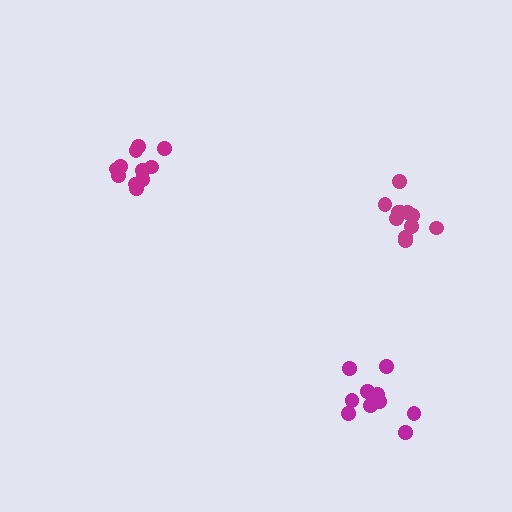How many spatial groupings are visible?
There are 3 spatial groupings.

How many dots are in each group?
Group 1: 11 dots, Group 2: 10 dots, Group 3: 11 dots (32 total).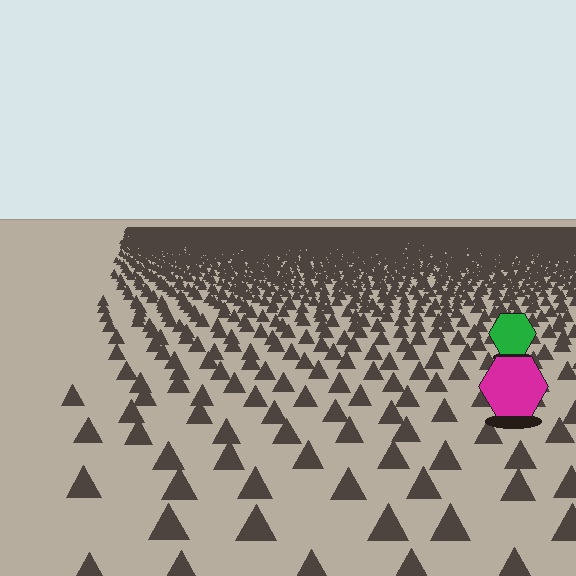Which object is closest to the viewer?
The magenta hexagon is closest. The texture marks near it are larger and more spread out.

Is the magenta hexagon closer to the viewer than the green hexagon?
Yes. The magenta hexagon is closer — you can tell from the texture gradient: the ground texture is coarser near it.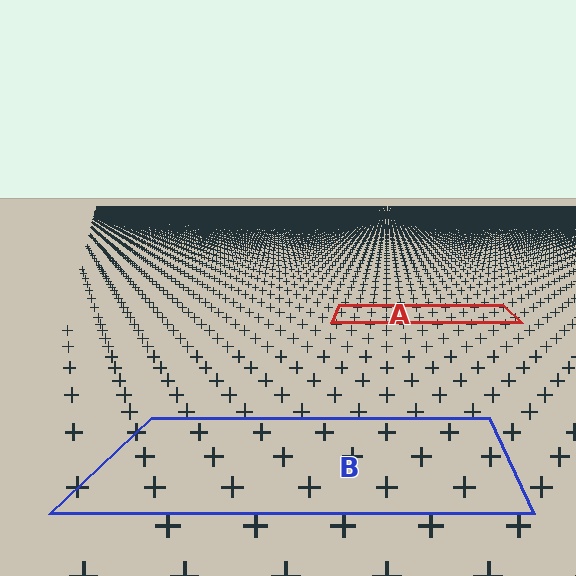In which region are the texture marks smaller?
The texture marks are smaller in region A, because it is farther away.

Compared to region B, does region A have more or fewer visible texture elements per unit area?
Region A has more texture elements per unit area — they are packed more densely because it is farther away.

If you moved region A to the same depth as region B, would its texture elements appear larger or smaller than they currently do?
They would appear larger. At a closer depth, the same texture elements are projected at a bigger on-screen size.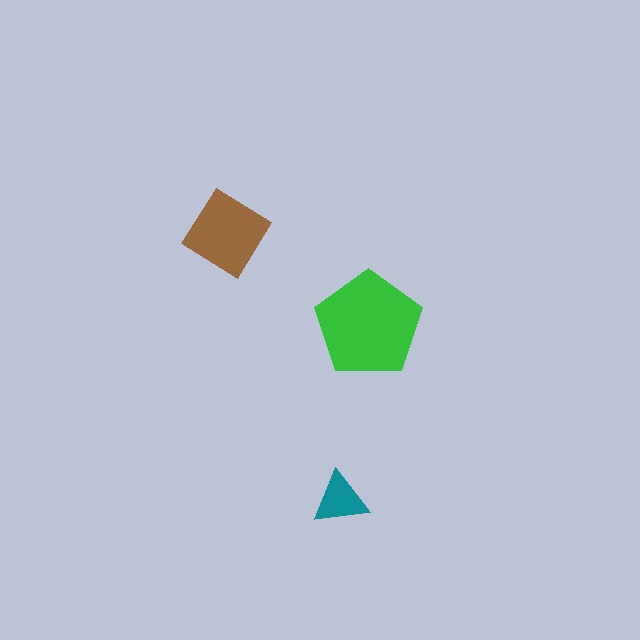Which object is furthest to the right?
The green pentagon is rightmost.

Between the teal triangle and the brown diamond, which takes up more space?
The brown diamond.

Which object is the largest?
The green pentagon.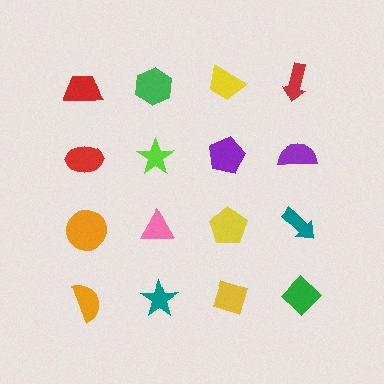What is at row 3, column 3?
A yellow pentagon.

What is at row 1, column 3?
A yellow trapezoid.